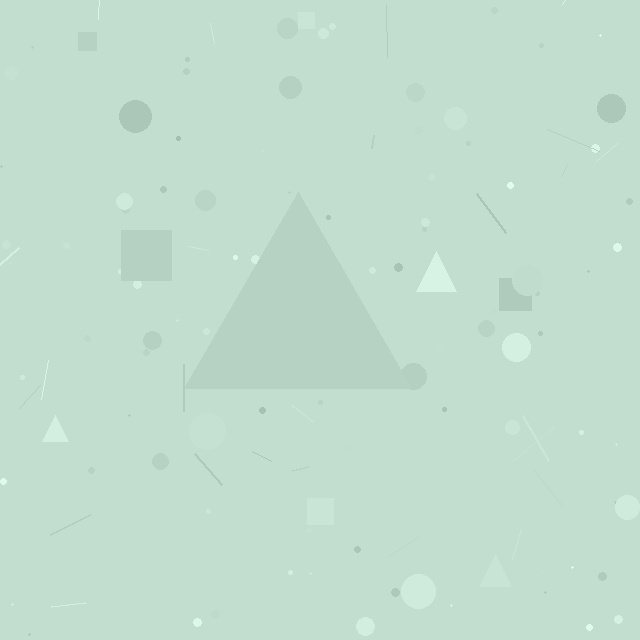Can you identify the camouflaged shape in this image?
The camouflaged shape is a triangle.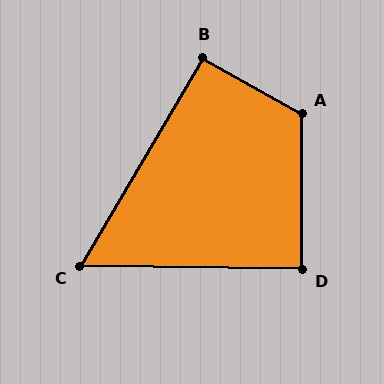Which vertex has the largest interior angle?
A, at approximately 120 degrees.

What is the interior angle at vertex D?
Approximately 89 degrees (approximately right).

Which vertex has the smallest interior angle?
C, at approximately 60 degrees.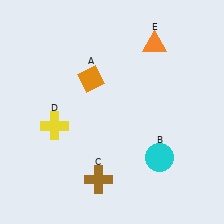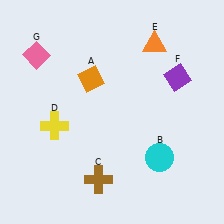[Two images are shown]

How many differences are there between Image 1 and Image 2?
There are 2 differences between the two images.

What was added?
A purple diamond (F), a pink diamond (G) were added in Image 2.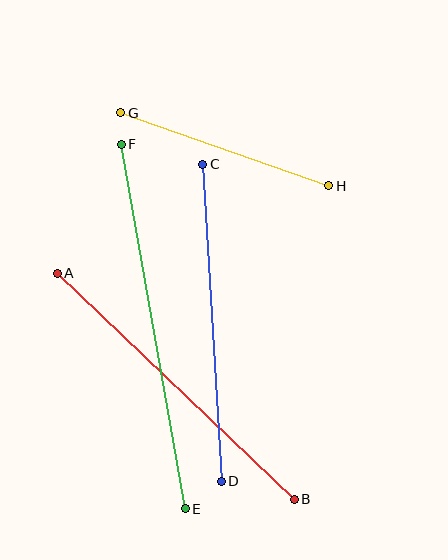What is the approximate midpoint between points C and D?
The midpoint is at approximately (212, 323) pixels.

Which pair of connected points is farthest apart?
Points E and F are farthest apart.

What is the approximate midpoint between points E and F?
The midpoint is at approximately (153, 327) pixels.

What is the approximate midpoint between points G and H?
The midpoint is at approximately (225, 149) pixels.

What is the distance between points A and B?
The distance is approximately 327 pixels.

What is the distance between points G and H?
The distance is approximately 221 pixels.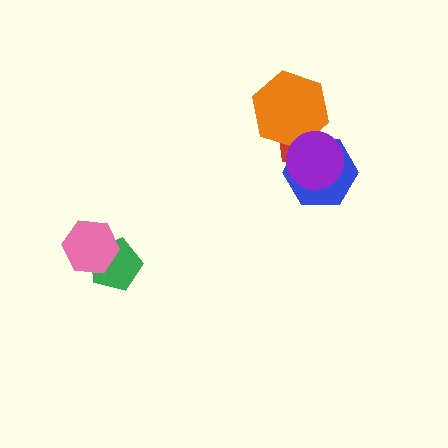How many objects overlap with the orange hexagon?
3 objects overlap with the orange hexagon.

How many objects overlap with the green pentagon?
1 object overlaps with the green pentagon.